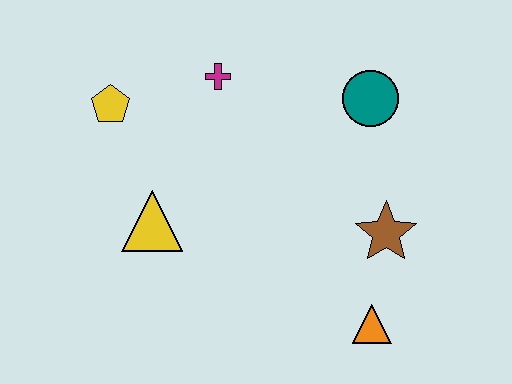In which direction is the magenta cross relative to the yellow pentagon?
The magenta cross is to the right of the yellow pentagon.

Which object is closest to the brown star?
The orange triangle is closest to the brown star.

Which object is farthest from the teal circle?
The yellow pentagon is farthest from the teal circle.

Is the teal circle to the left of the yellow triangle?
No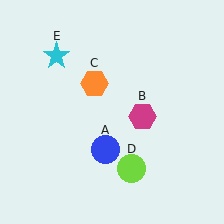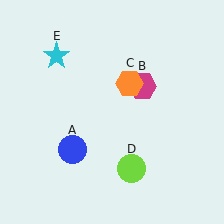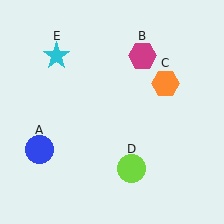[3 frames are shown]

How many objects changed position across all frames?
3 objects changed position: blue circle (object A), magenta hexagon (object B), orange hexagon (object C).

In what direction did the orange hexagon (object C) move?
The orange hexagon (object C) moved right.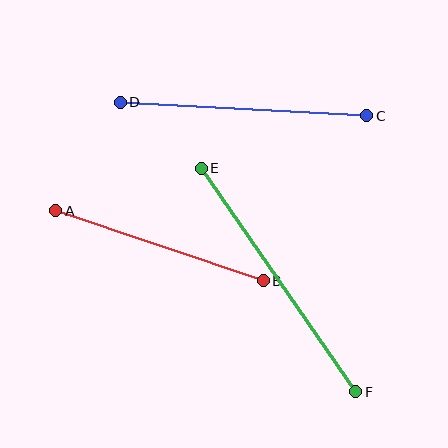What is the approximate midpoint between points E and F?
The midpoint is at approximately (279, 280) pixels.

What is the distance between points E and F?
The distance is approximately 272 pixels.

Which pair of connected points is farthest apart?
Points E and F are farthest apart.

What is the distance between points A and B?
The distance is approximately 219 pixels.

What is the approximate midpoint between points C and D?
The midpoint is at approximately (243, 109) pixels.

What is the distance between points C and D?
The distance is approximately 247 pixels.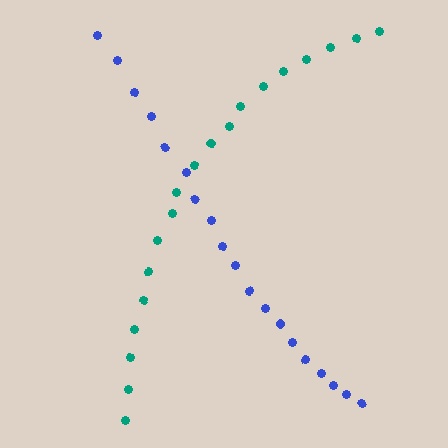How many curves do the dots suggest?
There are 2 distinct paths.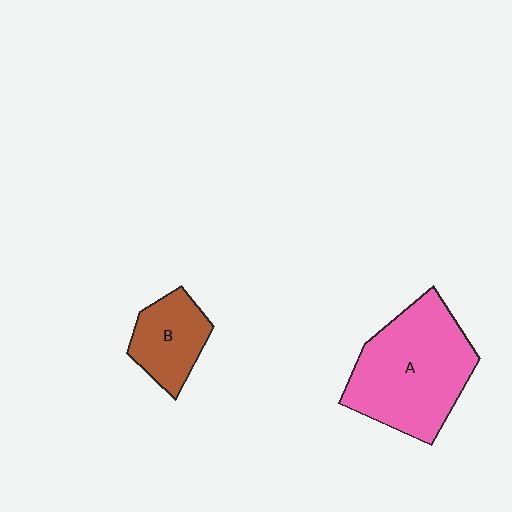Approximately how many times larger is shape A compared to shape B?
Approximately 2.2 times.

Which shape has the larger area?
Shape A (pink).